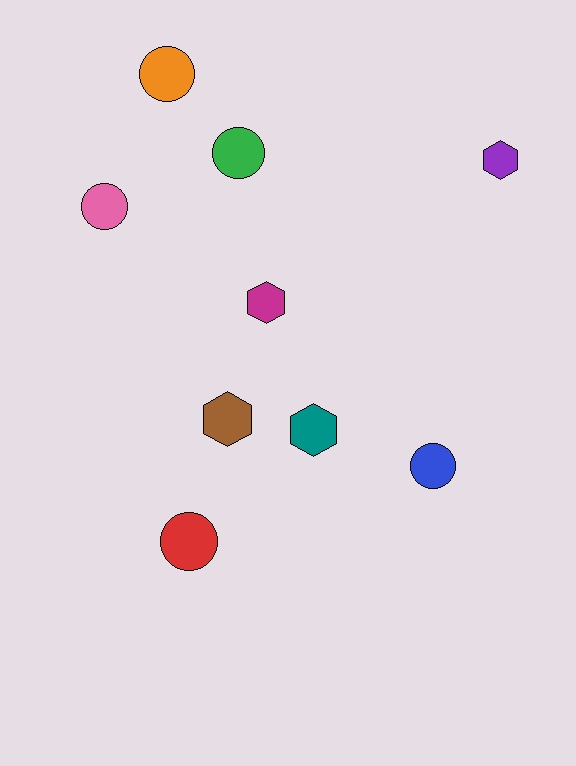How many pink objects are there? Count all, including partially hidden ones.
There is 1 pink object.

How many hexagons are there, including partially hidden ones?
There are 4 hexagons.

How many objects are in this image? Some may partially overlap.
There are 9 objects.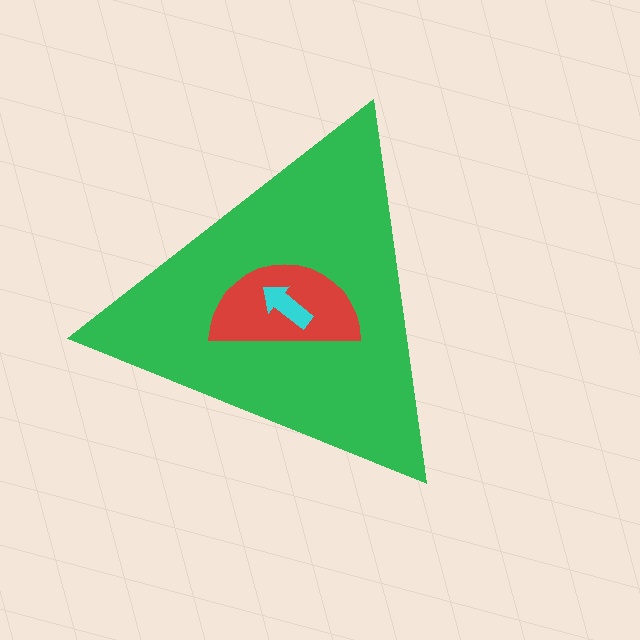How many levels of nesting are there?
3.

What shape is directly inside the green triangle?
The red semicircle.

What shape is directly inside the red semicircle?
The cyan arrow.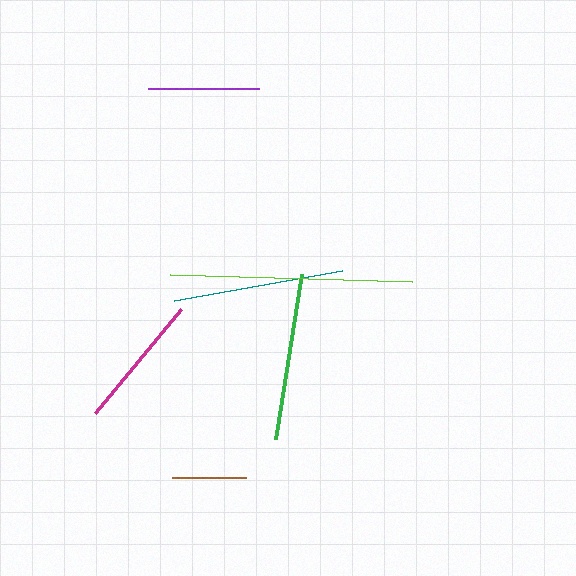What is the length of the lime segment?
The lime segment is approximately 242 pixels long.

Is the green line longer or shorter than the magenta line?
The green line is longer than the magenta line.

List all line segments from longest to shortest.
From longest to shortest: lime, teal, green, magenta, purple, brown.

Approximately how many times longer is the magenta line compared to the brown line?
The magenta line is approximately 1.8 times the length of the brown line.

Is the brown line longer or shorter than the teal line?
The teal line is longer than the brown line.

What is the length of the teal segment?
The teal segment is approximately 170 pixels long.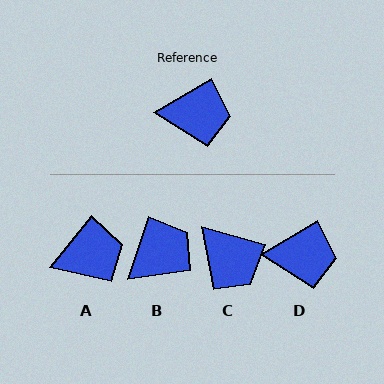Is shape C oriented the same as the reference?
No, it is off by about 47 degrees.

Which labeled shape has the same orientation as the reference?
D.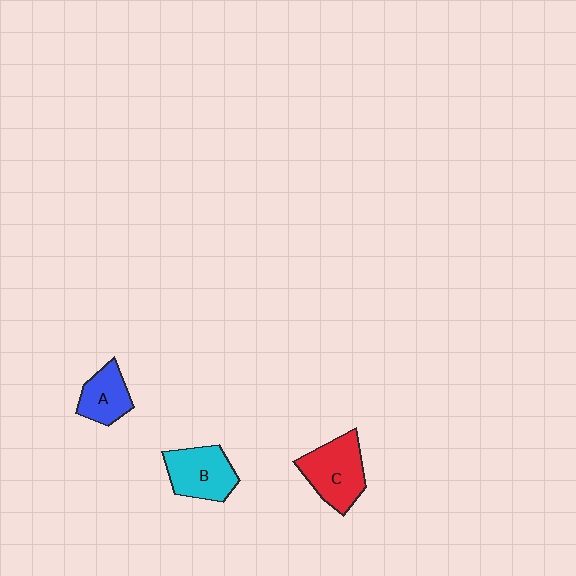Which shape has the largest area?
Shape C (red).